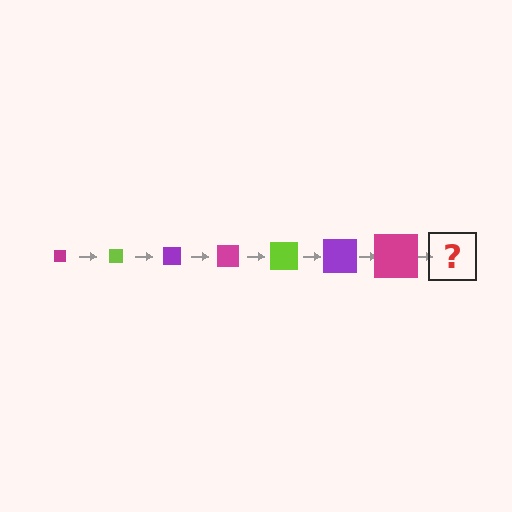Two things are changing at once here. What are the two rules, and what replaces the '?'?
The two rules are that the square grows larger each step and the color cycles through magenta, lime, and purple. The '?' should be a lime square, larger than the previous one.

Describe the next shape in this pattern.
It should be a lime square, larger than the previous one.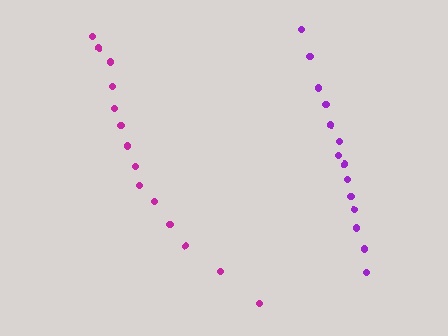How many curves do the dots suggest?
There are 2 distinct paths.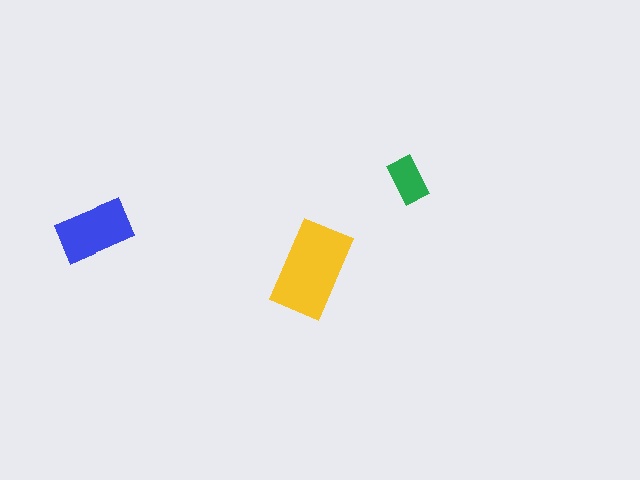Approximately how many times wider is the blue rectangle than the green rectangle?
About 1.5 times wider.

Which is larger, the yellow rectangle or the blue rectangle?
The yellow one.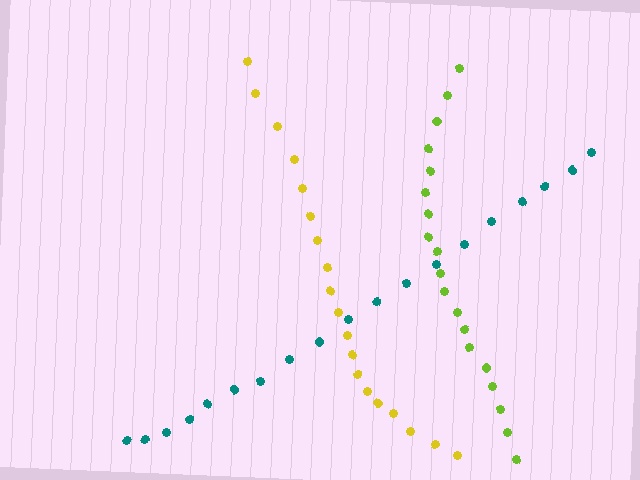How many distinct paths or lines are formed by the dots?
There are 3 distinct paths.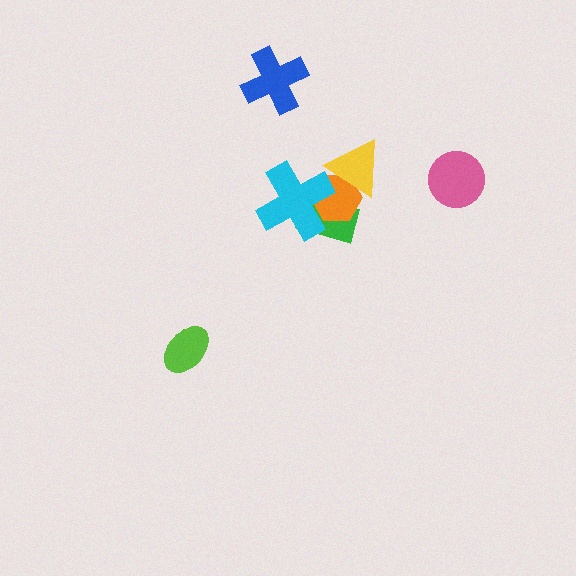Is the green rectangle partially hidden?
Yes, it is partially covered by another shape.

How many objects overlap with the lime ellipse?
0 objects overlap with the lime ellipse.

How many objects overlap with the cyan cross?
2 objects overlap with the cyan cross.